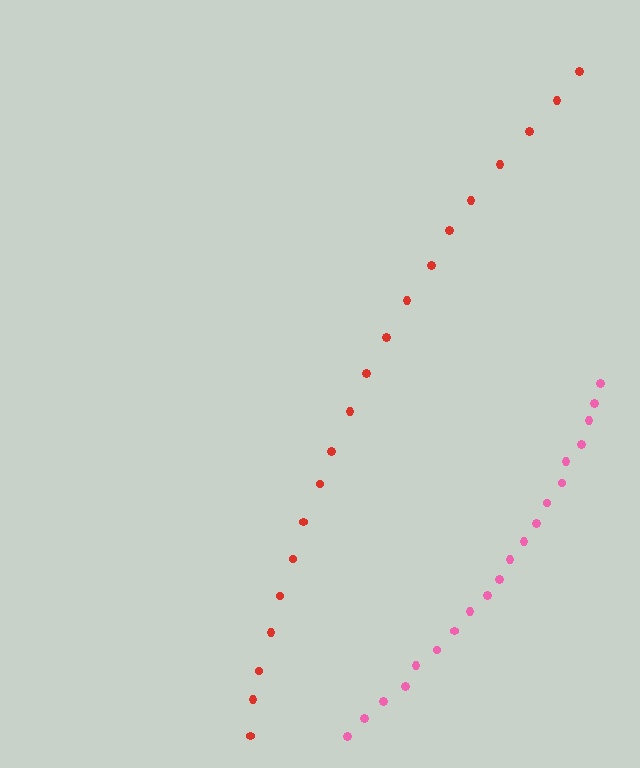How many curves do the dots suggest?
There are 2 distinct paths.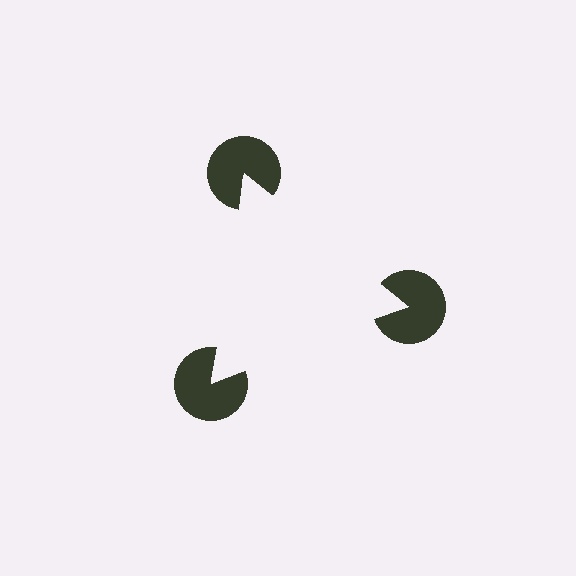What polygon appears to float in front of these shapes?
An illusory triangle — its edges are inferred from the aligned wedge cuts in the pac-man discs, not physically drawn.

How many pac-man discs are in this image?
There are 3 — one at each vertex of the illusory triangle.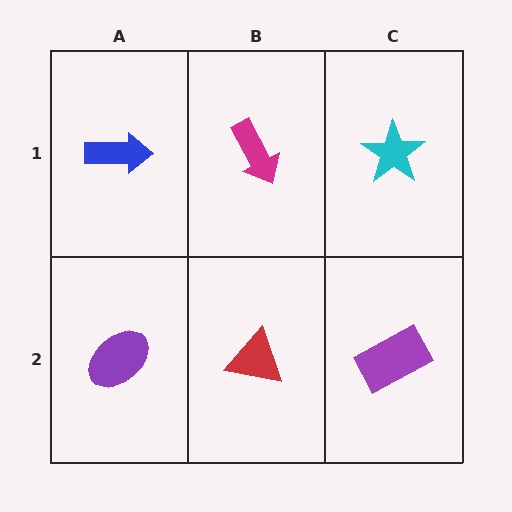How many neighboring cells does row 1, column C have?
2.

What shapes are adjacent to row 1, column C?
A purple rectangle (row 2, column C), a magenta arrow (row 1, column B).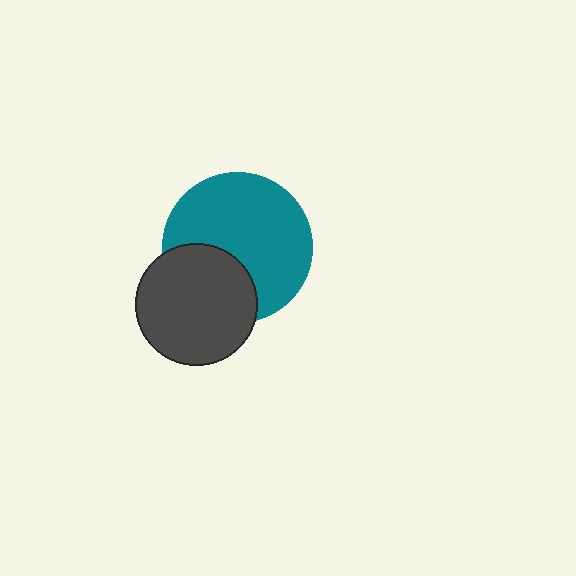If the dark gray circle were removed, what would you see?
You would see the complete teal circle.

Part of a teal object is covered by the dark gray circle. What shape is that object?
It is a circle.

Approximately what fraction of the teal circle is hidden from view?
Roughly 31% of the teal circle is hidden behind the dark gray circle.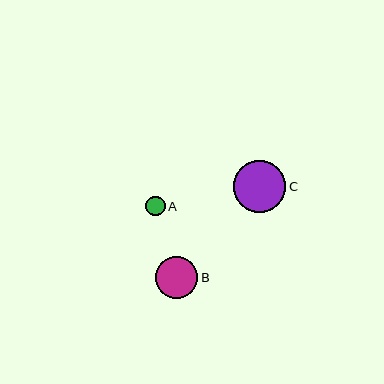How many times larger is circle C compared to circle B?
Circle C is approximately 1.2 times the size of circle B.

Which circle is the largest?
Circle C is the largest with a size of approximately 53 pixels.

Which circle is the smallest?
Circle A is the smallest with a size of approximately 19 pixels.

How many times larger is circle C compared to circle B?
Circle C is approximately 1.2 times the size of circle B.